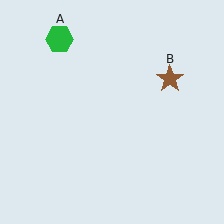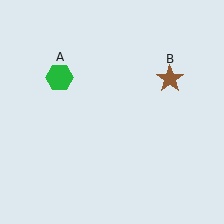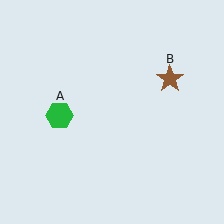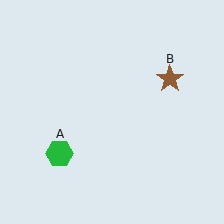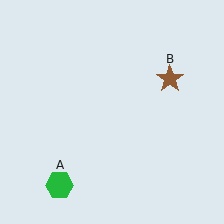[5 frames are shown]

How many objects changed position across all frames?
1 object changed position: green hexagon (object A).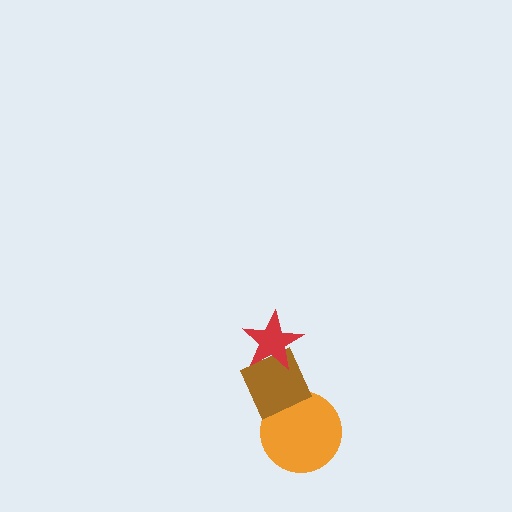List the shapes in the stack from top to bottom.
From top to bottom: the red star, the brown diamond, the orange circle.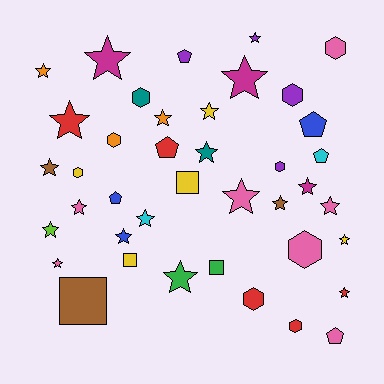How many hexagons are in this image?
There are 9 hexagons.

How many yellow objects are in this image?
There are 5 yellow objects.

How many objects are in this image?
There are 40 objects.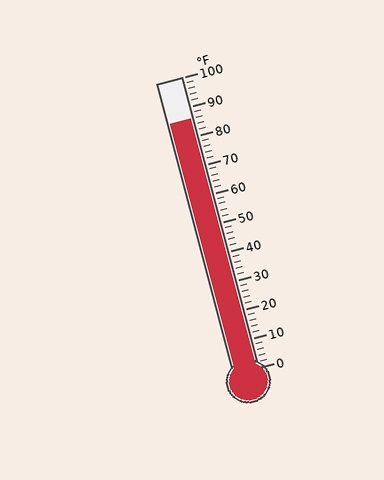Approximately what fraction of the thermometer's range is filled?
The thermometer is filled to approximately 85% of its range.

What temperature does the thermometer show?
The thermometer shows approximately 86°F.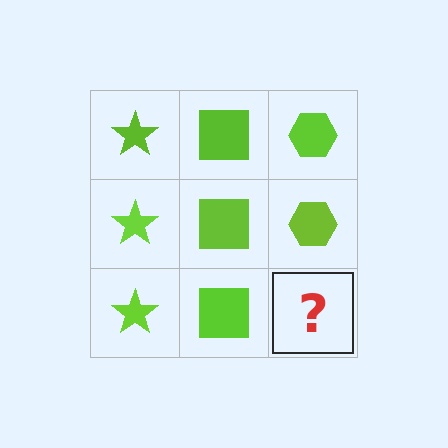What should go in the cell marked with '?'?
The missing cell should contain a lime hexagon.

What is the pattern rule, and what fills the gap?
The rule is that each column has a consistent shape. The gap should be filled with a lime hexagon.